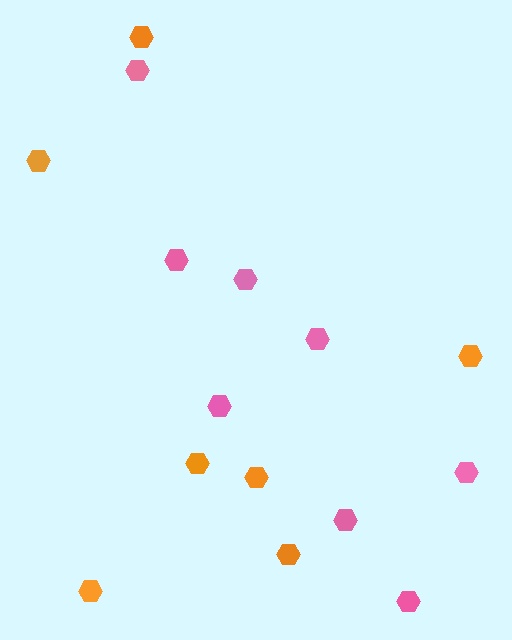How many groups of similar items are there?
There are 2 groups: one group of pink hexagons (8) and one group of orange hexagons (7).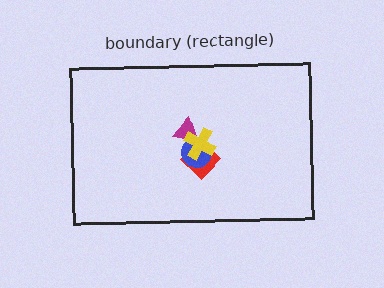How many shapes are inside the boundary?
4 inside, 0 outside.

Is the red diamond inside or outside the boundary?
Inside.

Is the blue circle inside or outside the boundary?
Inside.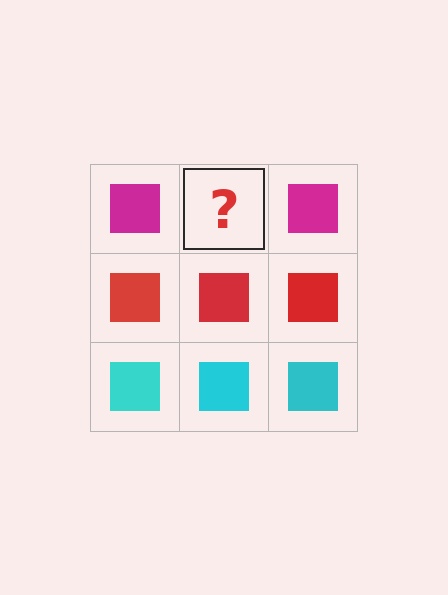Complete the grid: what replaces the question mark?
The question mark should be replaced with a magenta square.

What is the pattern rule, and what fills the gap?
The rule is that each row has a consistent color. The gap should be filled with a magenta square.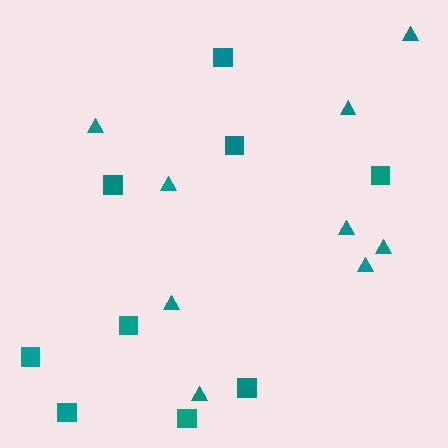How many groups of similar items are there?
There are 2 groups: one group of triangles (9) and one group of squares (9).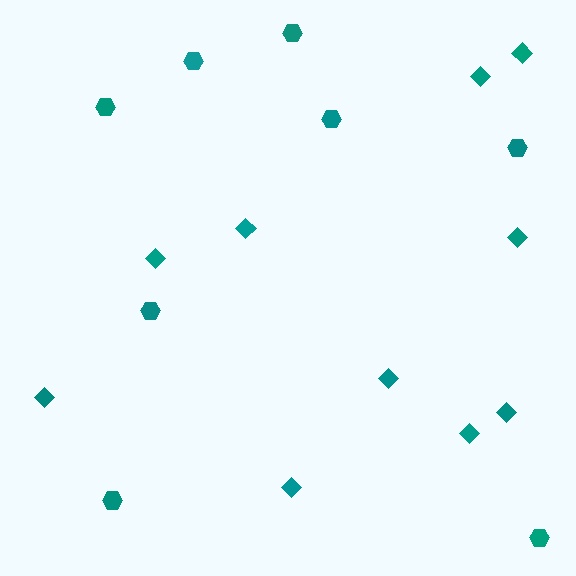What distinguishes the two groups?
There are 2 groups: one group of hexagons (8) and one group of diamonds (10).